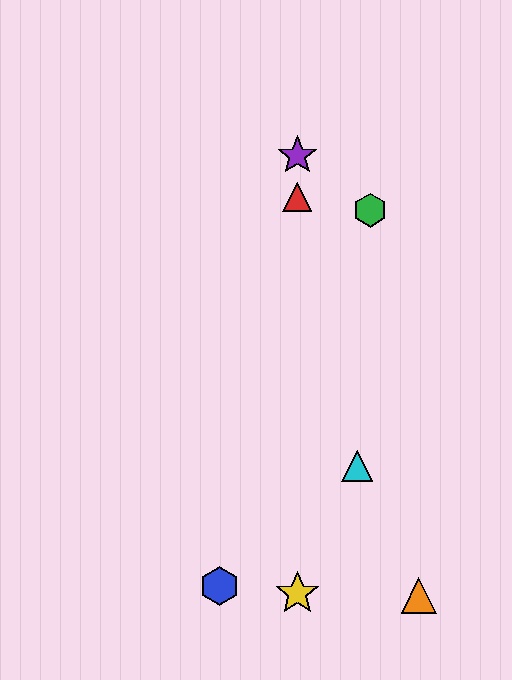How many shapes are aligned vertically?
3 shapes (the red triangle, the yellow star, the purple star) are aligned vertically.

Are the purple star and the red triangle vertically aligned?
Yes, both are at x≈297.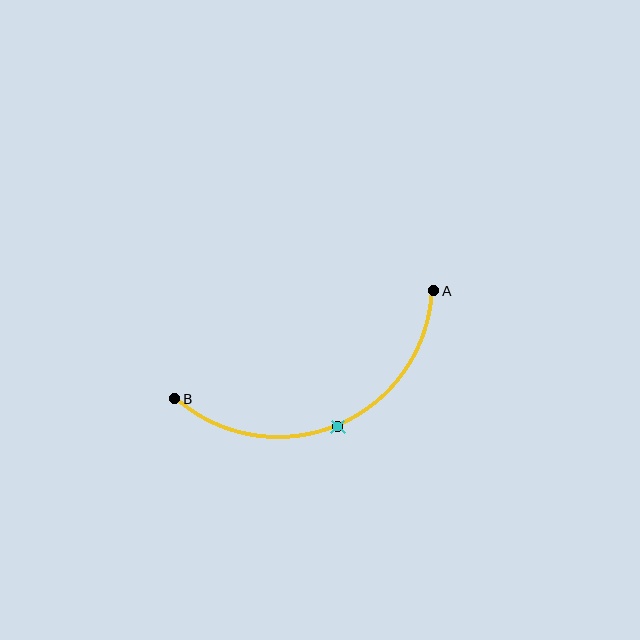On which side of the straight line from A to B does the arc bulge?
The arc bulges below the straight line connecting A and B.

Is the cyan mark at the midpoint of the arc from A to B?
Yes. The cyan mark lies on the arc at equal arc-length from both A and B — it is the arc midpoint.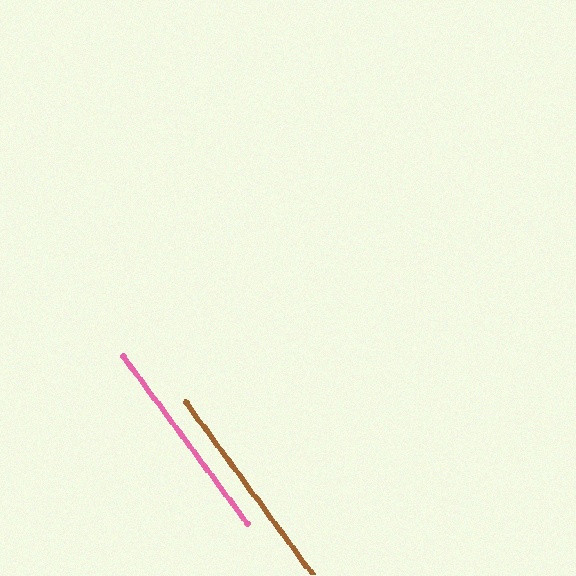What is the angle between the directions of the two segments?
Approximately 0 degrees.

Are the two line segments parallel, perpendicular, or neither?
Parallel — their directions differ by only 0.1°.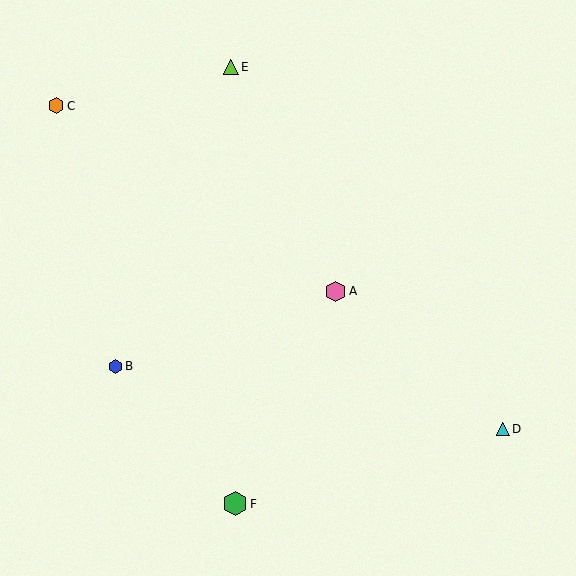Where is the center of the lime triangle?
The center of the lime triangle is at (231, 67).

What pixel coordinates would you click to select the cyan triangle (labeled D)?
Click at (503, 429) to select the cyan triangle D.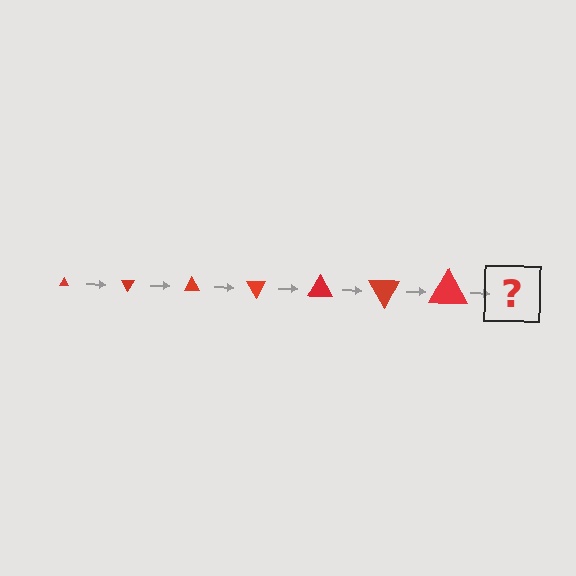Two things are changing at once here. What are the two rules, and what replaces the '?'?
The two rules are that the triangle grows larger each step and it rotates 60 degrees each step. The '?' should be a triangle, larger than the previous one and rotated 420 degrees from the start.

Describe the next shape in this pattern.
It should be a triangle, larger than the previous one and rotated 420 degrees from the start.